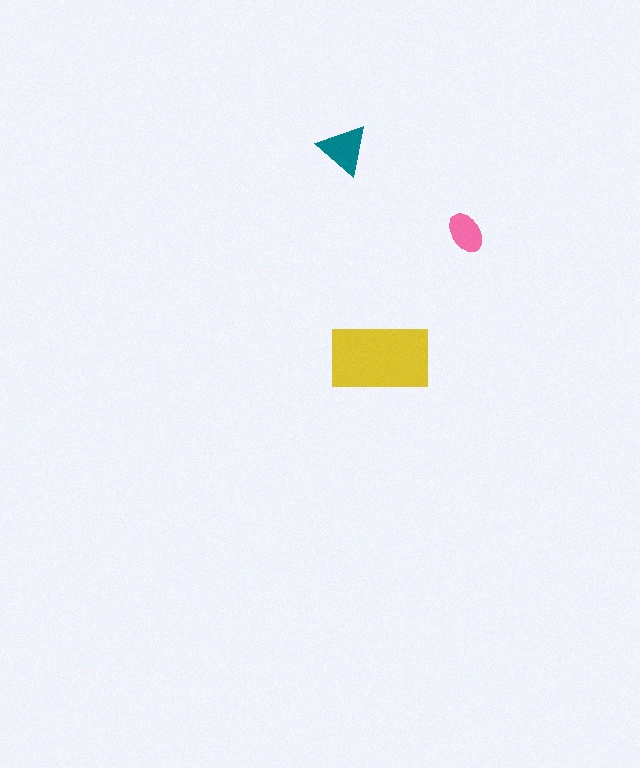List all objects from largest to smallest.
The yellow rectangle, the teal triangle, the pink ellipse.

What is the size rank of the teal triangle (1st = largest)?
2nd.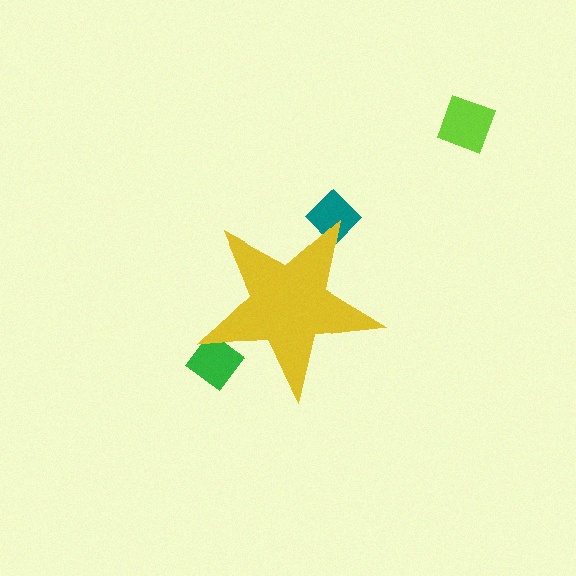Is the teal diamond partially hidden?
Yes, the teal diamond is partially hidden behind the yellow star.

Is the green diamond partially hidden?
Yes, the green diamond is partially hidden behind the yellow star.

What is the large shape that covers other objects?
A yellow star.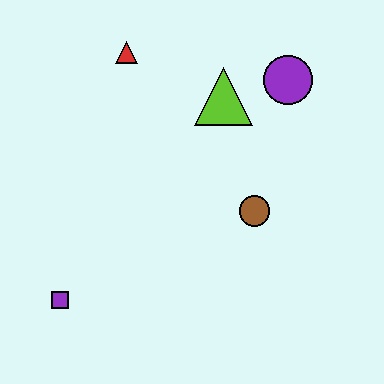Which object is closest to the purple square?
The brown circle is closest to the purple square.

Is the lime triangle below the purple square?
No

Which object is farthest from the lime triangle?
The purple square is farthest from the lime triangle.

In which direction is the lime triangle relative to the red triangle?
The lime triangle is to the right of the red triangle.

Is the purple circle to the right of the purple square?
Yes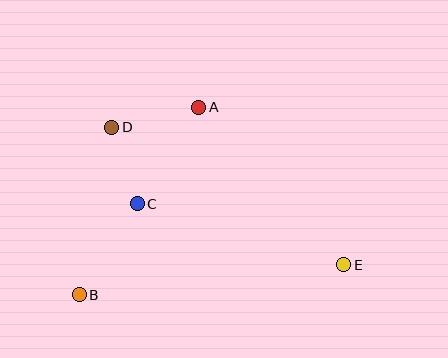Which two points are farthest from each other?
Points D and E are farthest from each other.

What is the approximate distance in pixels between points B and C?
The distance between B and C is approximately 108 pixels.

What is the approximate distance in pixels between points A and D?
The distance between A and D is approximately 89 pixels.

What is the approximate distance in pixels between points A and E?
The distance between A and E is approximately 214 pixels.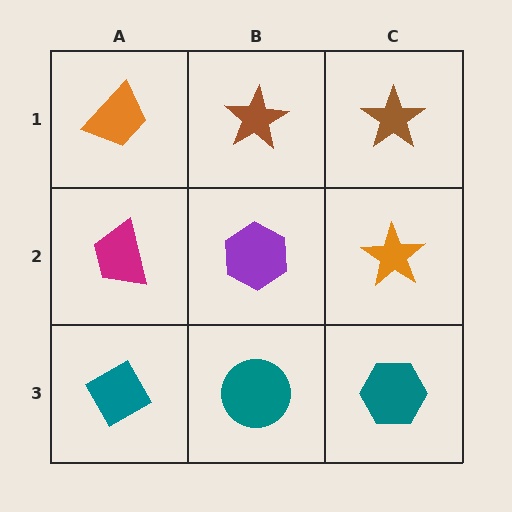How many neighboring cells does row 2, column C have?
3.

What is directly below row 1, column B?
A purple hexagon.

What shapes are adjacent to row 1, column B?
A purple hexagon (row 2, column B), an orange trapezoid (row 1, column A), a brown star (row 1, column C).